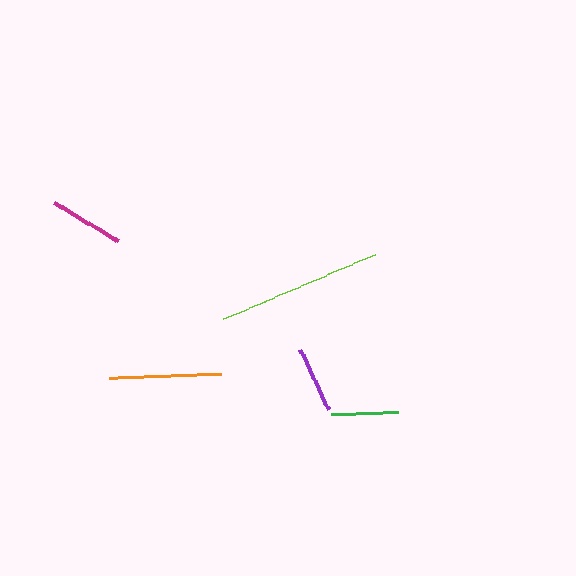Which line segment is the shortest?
The purple line is the shortest at approximately 66 pixels.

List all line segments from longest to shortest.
From longest to shortest: lime, orange, magenta, green, purple.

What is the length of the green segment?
The green segment is approximately 67 pixels long.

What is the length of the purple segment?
The purple segment is approximately 66 pixels long.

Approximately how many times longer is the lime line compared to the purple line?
The lime line is approximately 2.5 times the length of the purple line.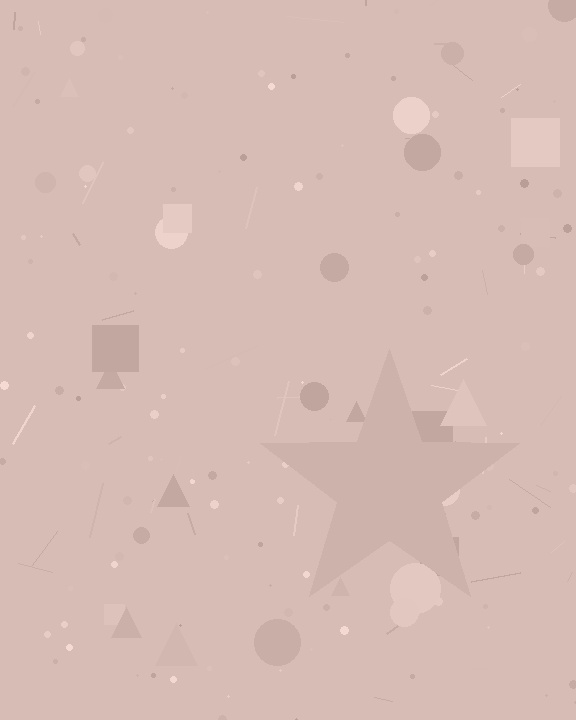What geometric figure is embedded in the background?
A star is embedded in the background.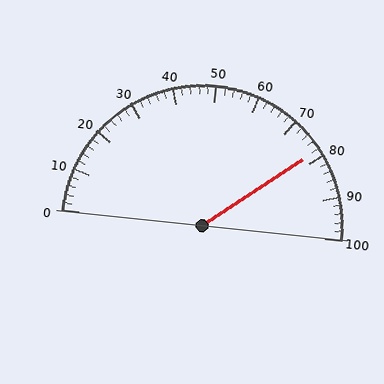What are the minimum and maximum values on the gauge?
The gauge ranges from 0 to 100.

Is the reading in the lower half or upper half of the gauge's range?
The reading is in the upper half of the range (0 to 100).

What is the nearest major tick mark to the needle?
The nearest major tick mark is 80.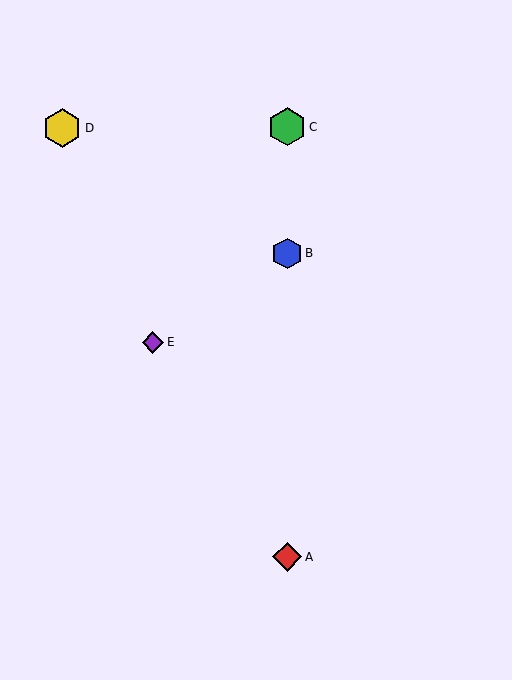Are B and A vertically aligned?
Yes, both are at x≈287.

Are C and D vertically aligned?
No, C is at x≈287 and D is at x≈62.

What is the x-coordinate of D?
Object D is at x≈62.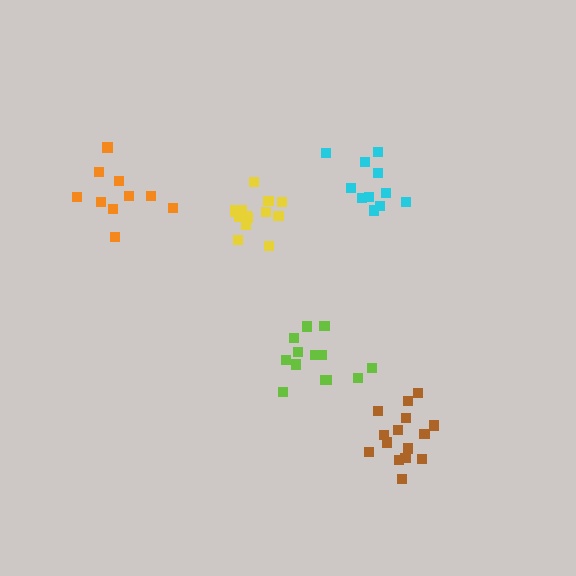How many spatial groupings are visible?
There are 5 spatial groupings.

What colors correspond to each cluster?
The clusters are colored: yellow, cyan, orange, brown, lime.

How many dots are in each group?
Group 1: 14 dots, Group 2: 11 dots, Group 3: 10 dots, Group 4: 15 dots, Group 5: 13 dots (63 total).